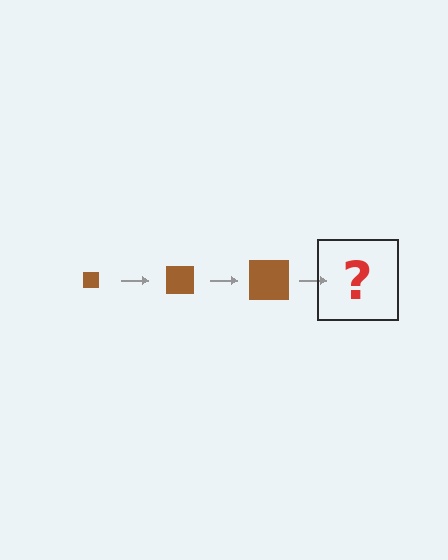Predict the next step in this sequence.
The next step is a brown square, larger than the previous one.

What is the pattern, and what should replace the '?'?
The pattern is that the square gets progressively larger each step. The '?' should be a brown square, larger than the previous one.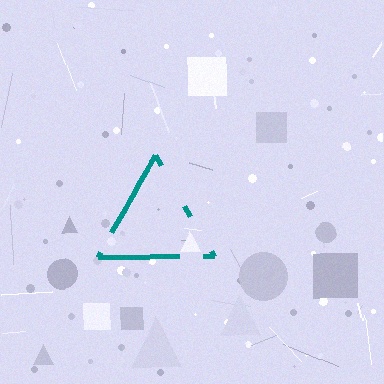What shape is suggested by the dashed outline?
The dashed outline suggests a triangle.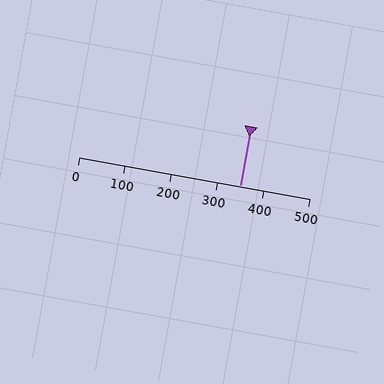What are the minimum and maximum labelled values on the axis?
The axis runs from 0 to 500.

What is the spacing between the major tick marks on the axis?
The major ticks are spaced 100 apart.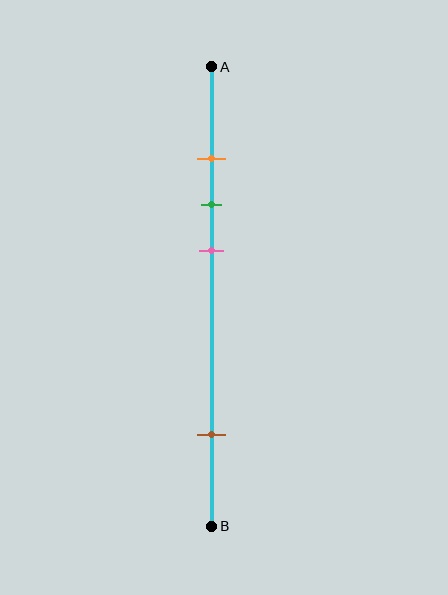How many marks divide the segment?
There are 4 marks dividing the segment.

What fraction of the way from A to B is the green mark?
The green mark is approximately 30% (0.3) of the way from A to B.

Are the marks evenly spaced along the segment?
No, the marks are not evenly spaced.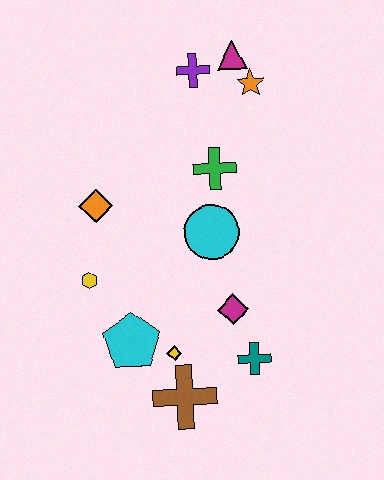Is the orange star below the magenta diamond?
No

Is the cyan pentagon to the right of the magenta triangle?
No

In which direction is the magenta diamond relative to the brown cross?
The magenta diamond is above the brown cross.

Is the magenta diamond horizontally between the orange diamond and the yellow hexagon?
No